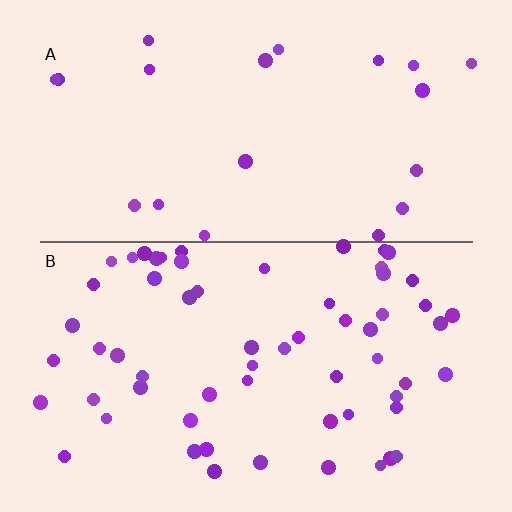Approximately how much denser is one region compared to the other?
Approximately 3.0× — region B over region A.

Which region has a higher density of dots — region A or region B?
B (the bottom).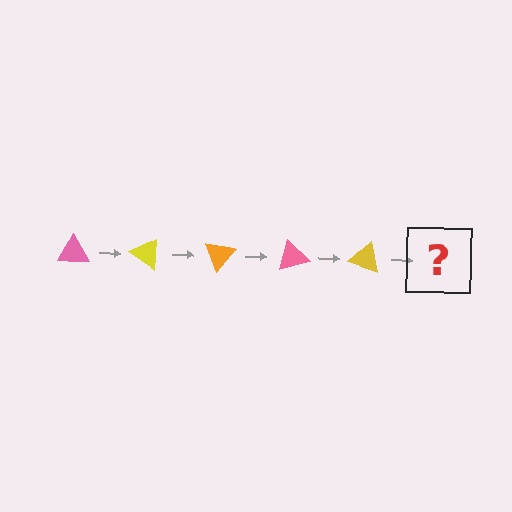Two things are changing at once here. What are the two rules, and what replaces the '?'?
The two rules are that it rotates 35 degrees each step and the color cycles through pink, yellow, and orange. The '?' should be an orange triangle, rotated 175 degrees from the start.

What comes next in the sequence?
The next element should be an orange triangle, rotated 175 degrees from the start.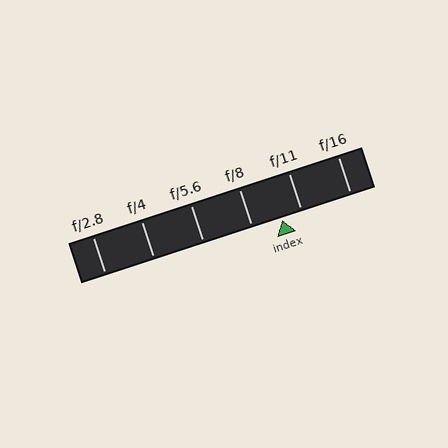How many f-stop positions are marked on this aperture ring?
There are 6 f-stop positions marked.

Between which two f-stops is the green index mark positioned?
The index mark is between f/8 and f/11.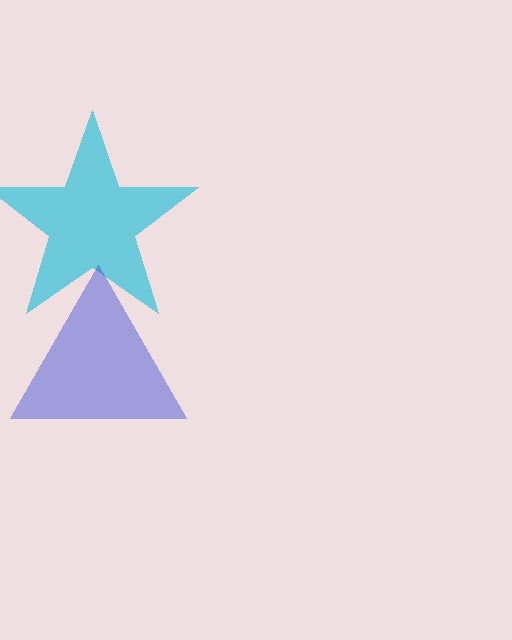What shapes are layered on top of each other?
The layered shapes are: a cyan star, a blue triangle.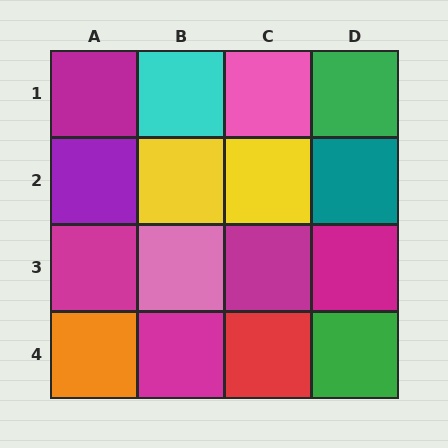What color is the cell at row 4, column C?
Red.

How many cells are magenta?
5 cells are magenta.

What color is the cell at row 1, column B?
Cyan.